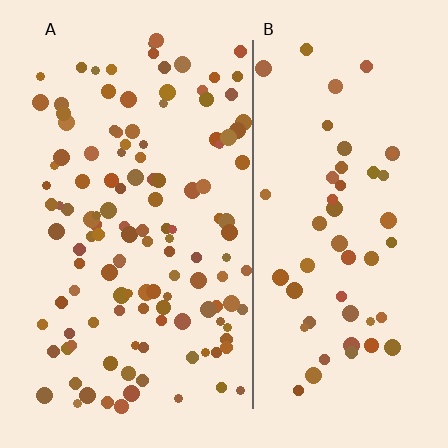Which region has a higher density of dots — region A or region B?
A (the left).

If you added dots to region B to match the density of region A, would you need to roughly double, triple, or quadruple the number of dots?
Approximately double.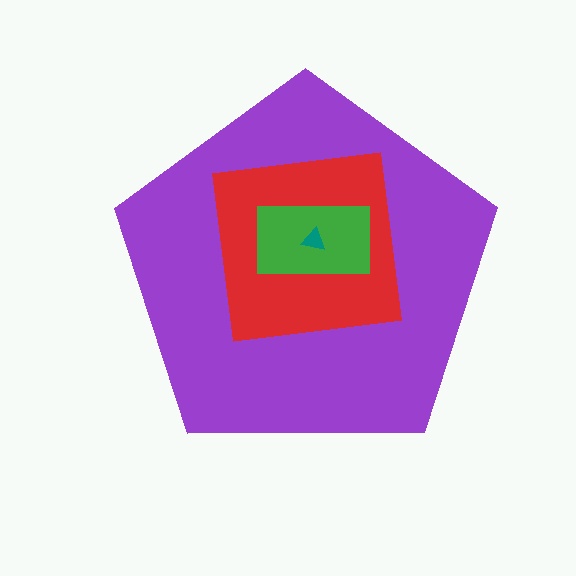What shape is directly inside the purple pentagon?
The red square.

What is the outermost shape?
The purple pentagon.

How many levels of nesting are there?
4.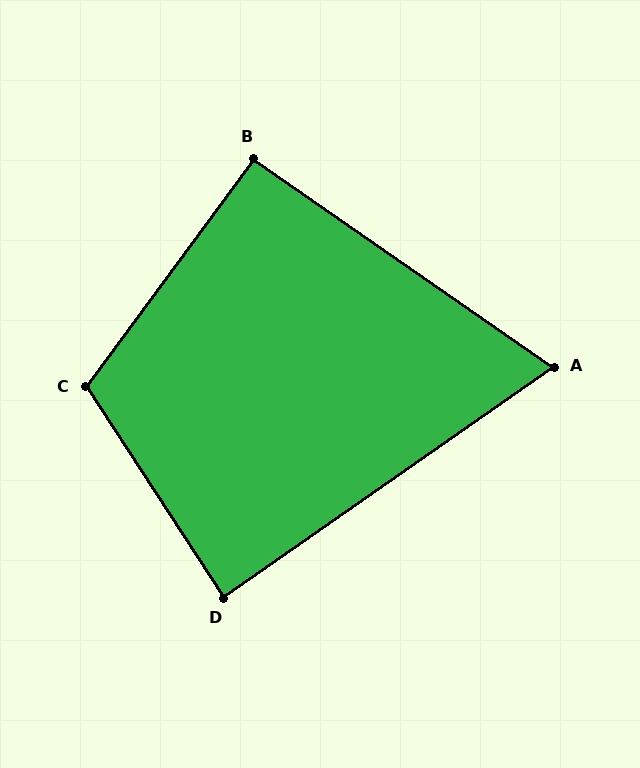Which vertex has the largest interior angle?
C, at approximately 110 degrees.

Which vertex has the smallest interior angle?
A, at approximately 70 degrees.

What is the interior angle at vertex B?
Approximately 92 degrees (approximately right).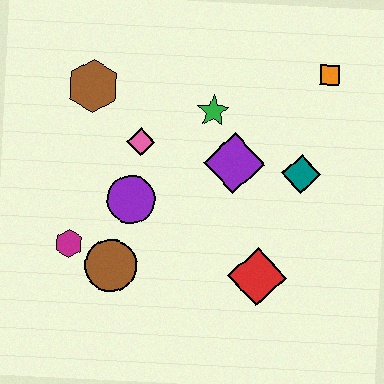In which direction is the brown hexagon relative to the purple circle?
The brown hexagon is above the purple circle.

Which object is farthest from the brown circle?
The orange square is farthest from the brown circle.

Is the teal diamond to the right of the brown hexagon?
Yes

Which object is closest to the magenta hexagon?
The brown circle is closest to the magenta hexagon.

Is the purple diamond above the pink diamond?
No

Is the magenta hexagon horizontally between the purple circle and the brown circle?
No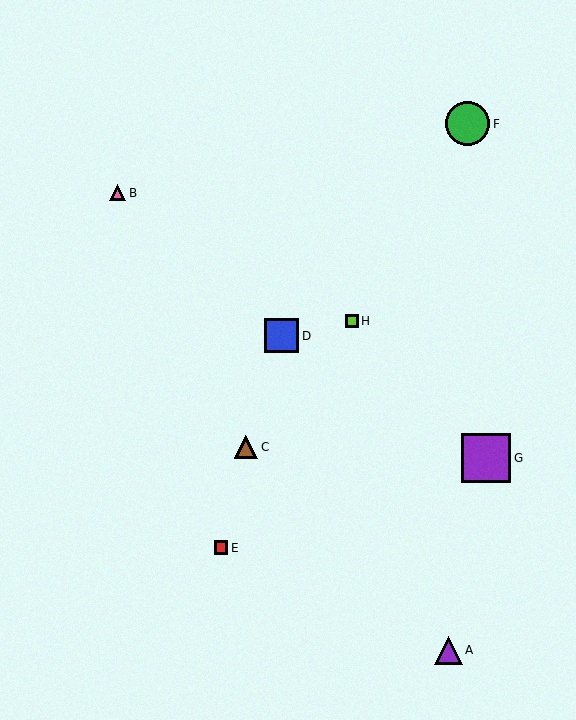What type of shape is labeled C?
Shape C is a brown triangle.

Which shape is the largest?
The purple square (labeled G) is the largest.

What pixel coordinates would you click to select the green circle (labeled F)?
Click at (468, 124) to select the green circle F.